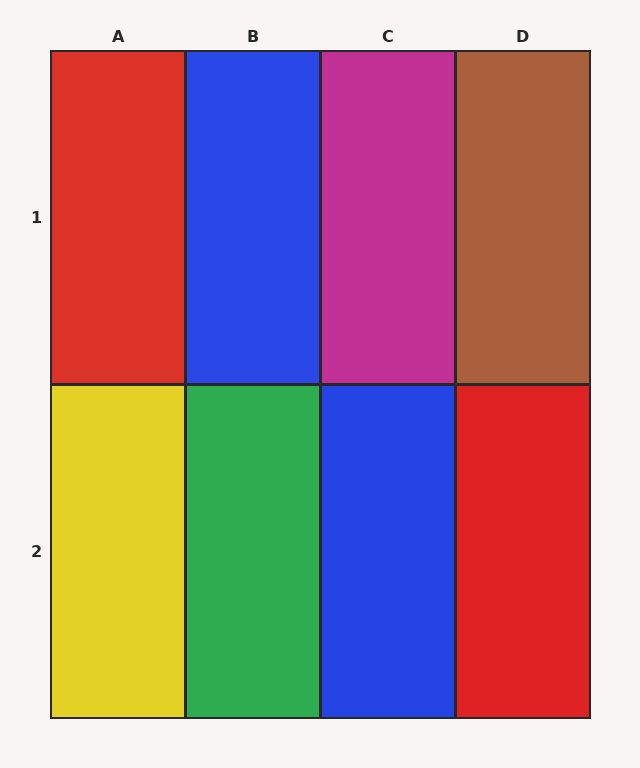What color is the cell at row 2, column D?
Red.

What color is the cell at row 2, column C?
Blue.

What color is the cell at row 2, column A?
Yellow.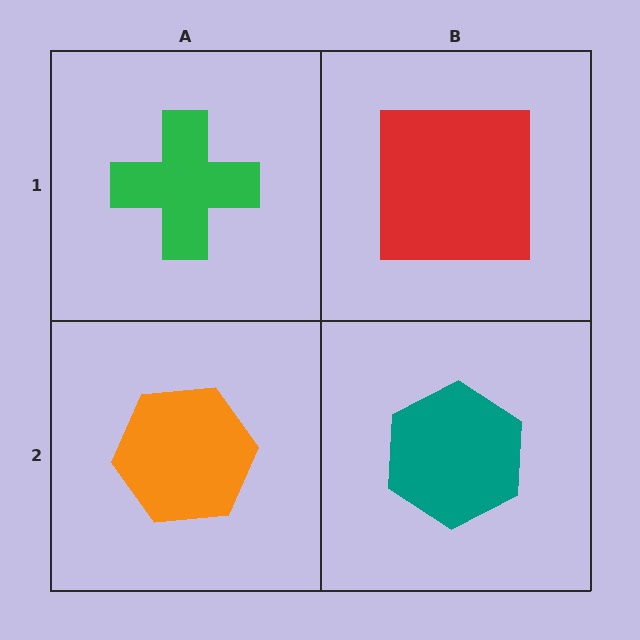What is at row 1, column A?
A green cross.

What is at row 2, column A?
An orange hexagon.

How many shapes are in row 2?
2 shapes.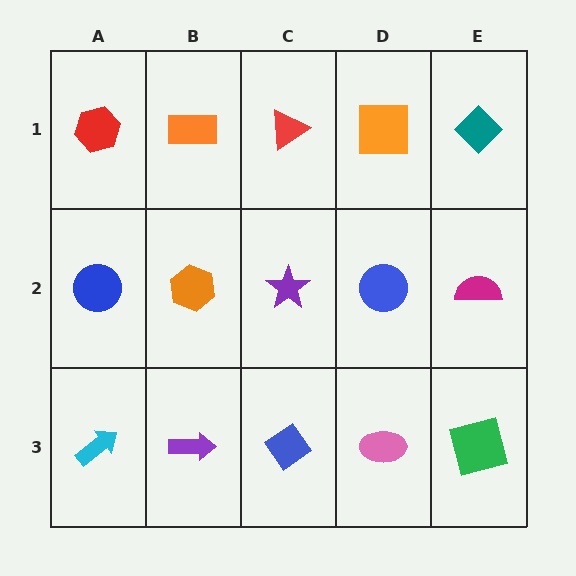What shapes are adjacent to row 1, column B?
An orange hexagon (row 2, column B), a red hexagon (row 1, column A), a red triangle (row 1, column C).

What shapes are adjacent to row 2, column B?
An orange rectangle (row 1, column B), a purple arrow (row 3, column B), a blue circle (row 2, column A), a purple star (row 2, column C).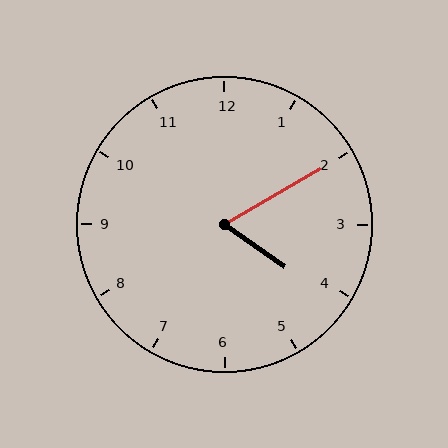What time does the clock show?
4:10.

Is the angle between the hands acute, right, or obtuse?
It is acute.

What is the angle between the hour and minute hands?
Approximately 65 degrees.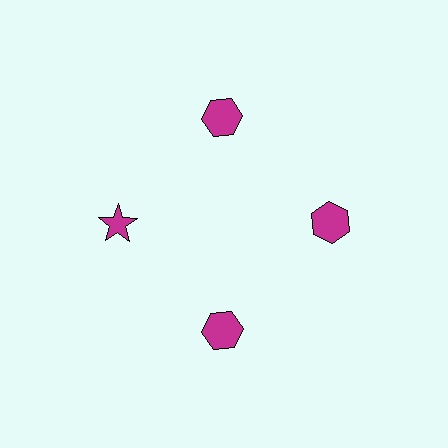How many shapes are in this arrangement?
There are 4 shapes arranged in a ring pattern.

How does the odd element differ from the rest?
It has a different shape: star instead of hexagon.